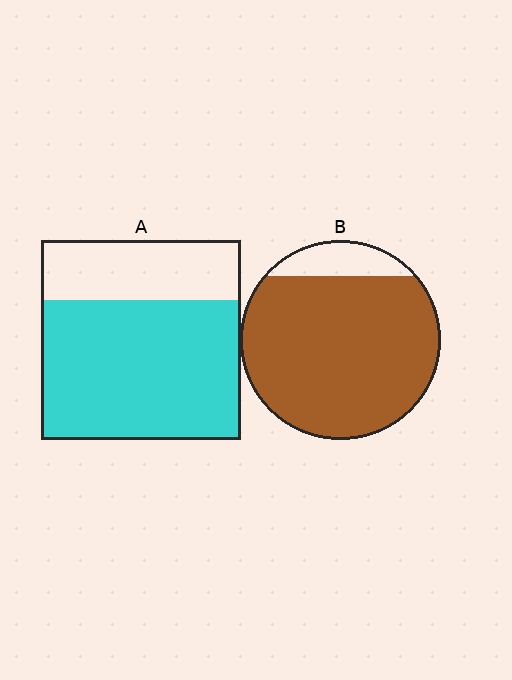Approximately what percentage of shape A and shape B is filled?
A is approximately 70% and B is approximately 90%.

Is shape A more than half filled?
Yes.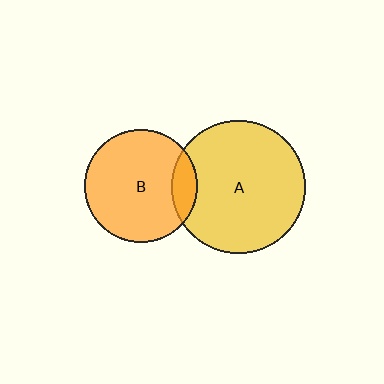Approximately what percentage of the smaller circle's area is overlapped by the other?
Approximately 15%.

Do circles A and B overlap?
Yes.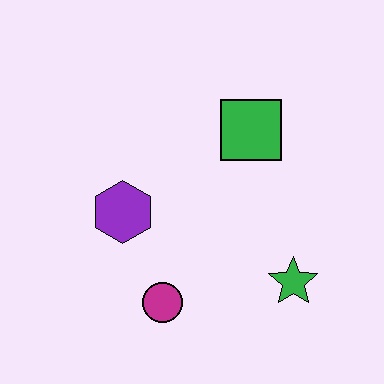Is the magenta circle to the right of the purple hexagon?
Yes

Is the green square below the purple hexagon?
No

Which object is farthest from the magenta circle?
The green square is farthest from the magenta circle.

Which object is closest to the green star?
The magenta circle is closest to the green star.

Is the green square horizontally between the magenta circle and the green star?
Yes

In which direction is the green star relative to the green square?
The green star is below the green square.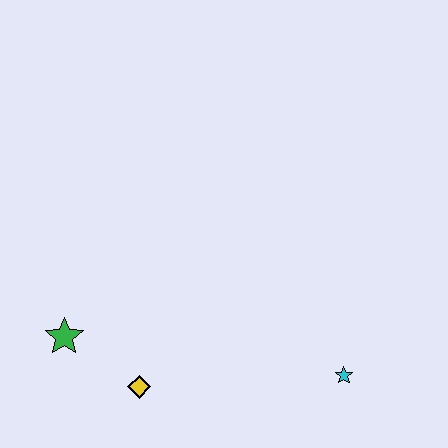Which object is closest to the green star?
The yellow diamond is closest to the green star.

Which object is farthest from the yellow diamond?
The cyan star is farthest from the yellow diamond.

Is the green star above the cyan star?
Yes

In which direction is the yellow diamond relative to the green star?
The yellow diamond is to the right of the green star.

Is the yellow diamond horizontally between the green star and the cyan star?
Yes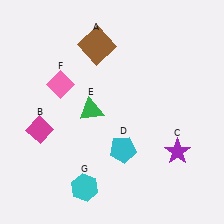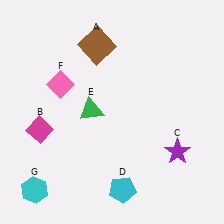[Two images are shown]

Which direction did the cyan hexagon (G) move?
The cyan hexagon (G) moved left.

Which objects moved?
The objects that moved are: the cyan pentagon (D), the cyan hexagon (G).